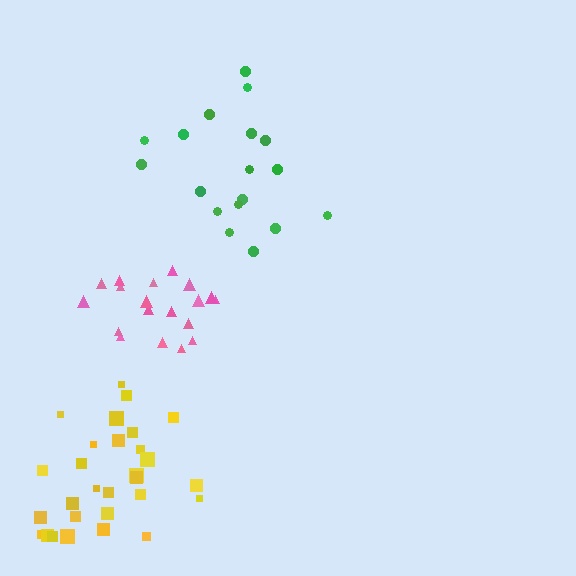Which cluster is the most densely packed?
Pink.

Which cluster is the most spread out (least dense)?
Green.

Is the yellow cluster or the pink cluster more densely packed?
Pink.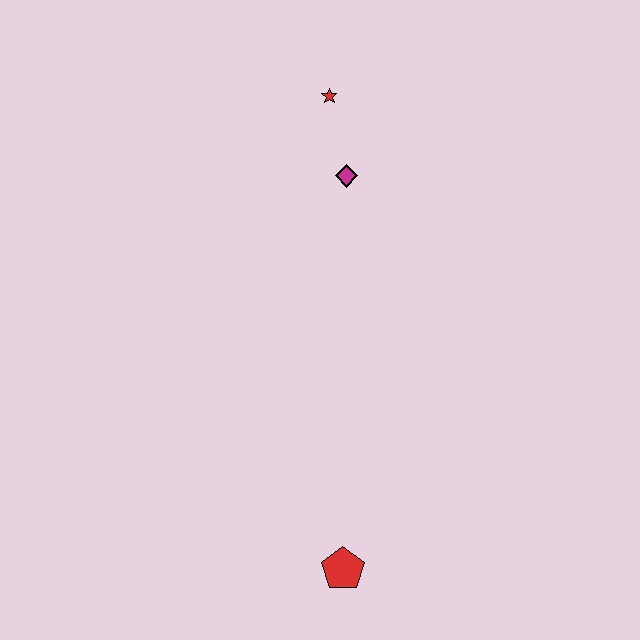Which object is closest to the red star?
The magenta diamond is closest to the red star.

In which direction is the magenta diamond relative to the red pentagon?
The magenta diamond is above the red pentagon.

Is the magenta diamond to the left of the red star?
No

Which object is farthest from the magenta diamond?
The red pentagon is farthest from the magenta diamond.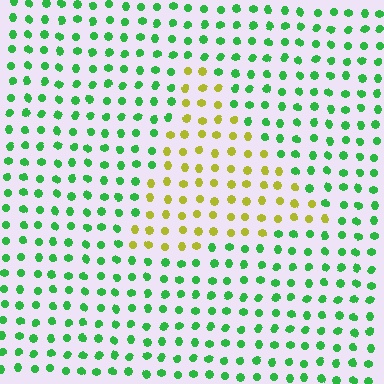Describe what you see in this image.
The image is filled with small green elements in a uniform arrangement. A triangle-shaped region is visible where the elements are tinted to a slightly different hue, forming a subtle color boundary.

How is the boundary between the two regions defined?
The boundary is defined purely by a slight shift in hue (about 64 degrees). Spacing, size, and orientation are identical on both sides.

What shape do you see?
I see a triangle.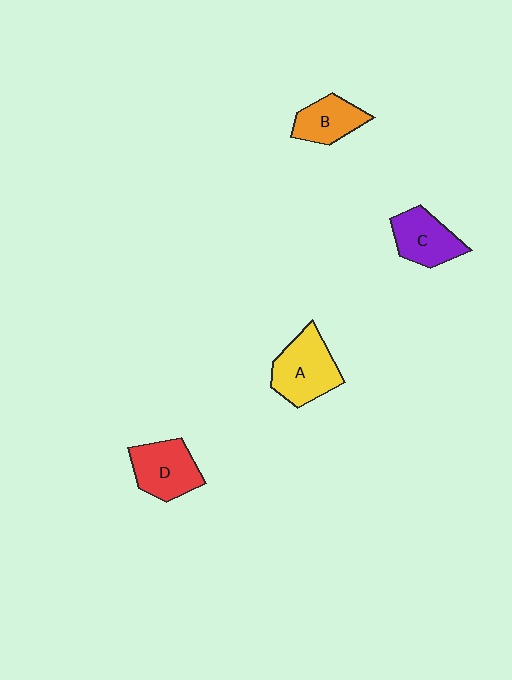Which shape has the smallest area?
Shape B (orange).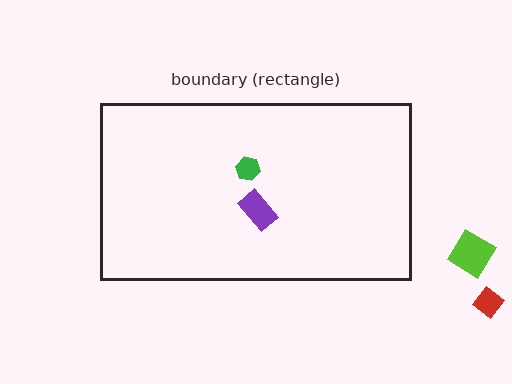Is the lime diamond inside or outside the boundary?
Outside.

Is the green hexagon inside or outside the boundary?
Inside.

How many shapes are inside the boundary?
2 inside, 2 outside.